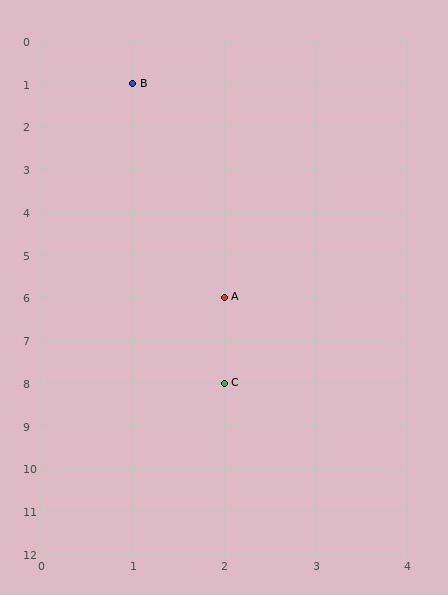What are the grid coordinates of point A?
Point A is at grid coordinates (2, 6).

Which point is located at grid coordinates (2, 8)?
Point C is at (2, 8).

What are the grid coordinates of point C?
Point C is at grid coordinates (2, 8).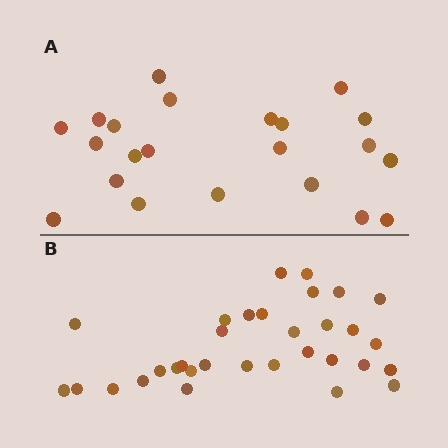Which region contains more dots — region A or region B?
Region B (the bottom region) has more dots.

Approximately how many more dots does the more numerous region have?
Region B has roughly 10 or so more dots than region A.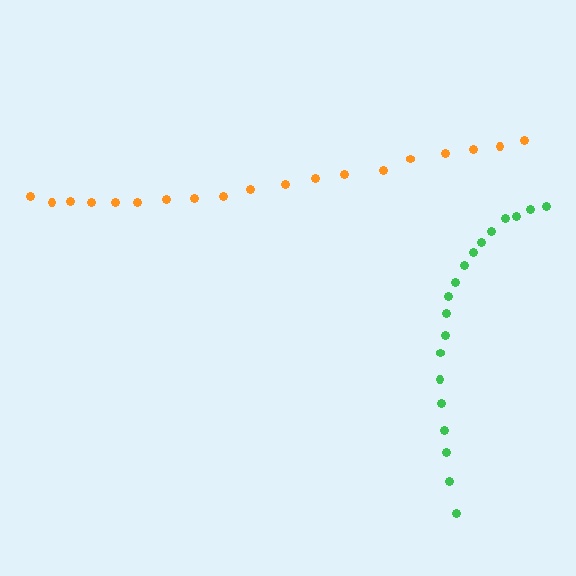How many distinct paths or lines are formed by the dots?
There are 2 distinct paths.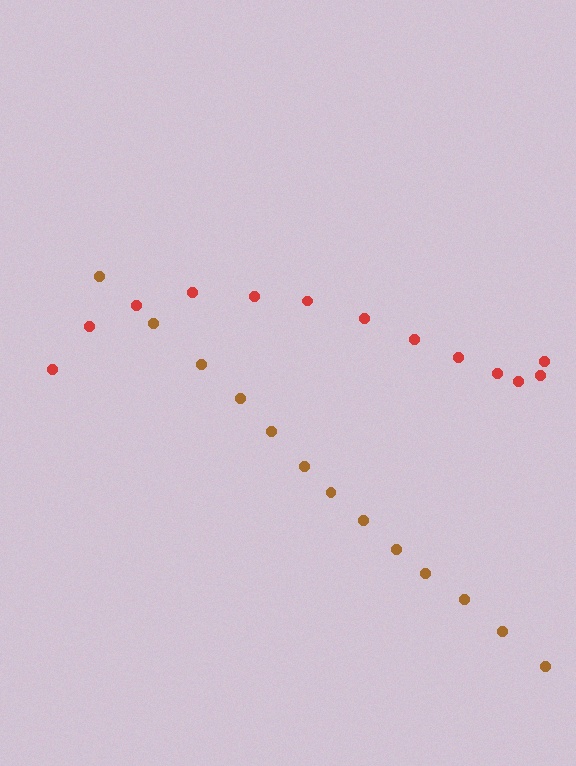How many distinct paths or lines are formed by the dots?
There are 2 distinct paths.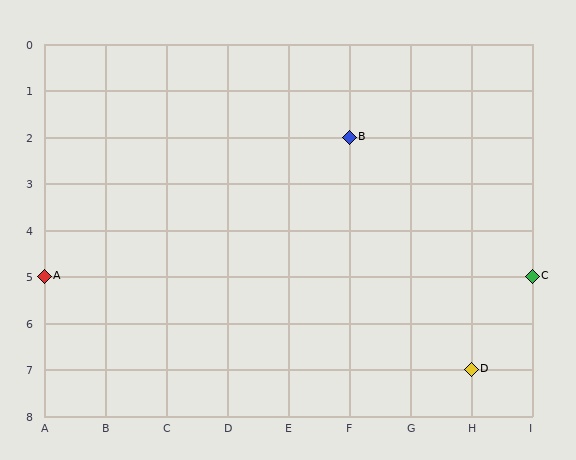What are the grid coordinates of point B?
Point B is at grid coordinates (F, 2).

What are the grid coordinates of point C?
Point C is at grid coordinates (I, 5).